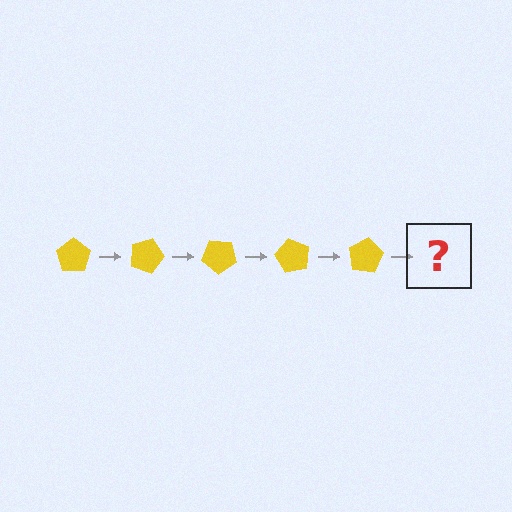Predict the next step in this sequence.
The next step is a yellow pentagon rotated 100 degrees.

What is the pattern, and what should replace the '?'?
The pattern is that the pentagon rotates 20 degrees each step. The '?' should be a yellow pentagon rotated 100 degrees.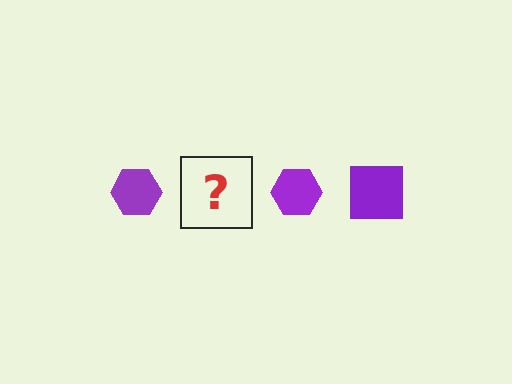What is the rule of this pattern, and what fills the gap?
The rule is that the pattern cycles through hexagon, square shapes in purple. The gap should be filled with a purple square.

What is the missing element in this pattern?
The missing element is a purple square.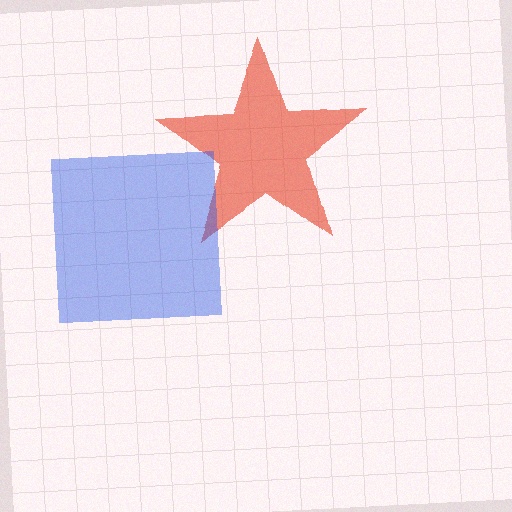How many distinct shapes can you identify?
There are 2 distinct shapes: a red star, a blue square.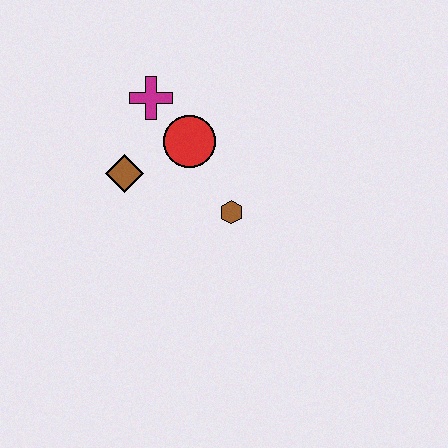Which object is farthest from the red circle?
The brown hexagon is farthest from the red circle.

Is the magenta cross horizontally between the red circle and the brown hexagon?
No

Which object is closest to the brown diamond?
The red circle is closest to the brown diamond.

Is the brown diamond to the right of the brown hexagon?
No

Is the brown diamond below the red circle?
Yes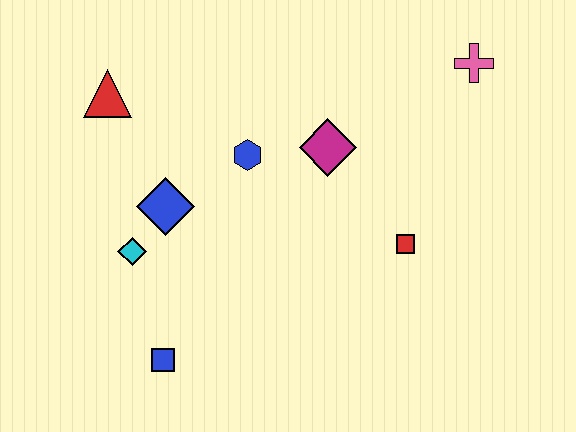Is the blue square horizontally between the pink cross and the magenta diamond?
No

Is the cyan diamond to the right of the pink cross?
No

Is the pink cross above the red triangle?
Yes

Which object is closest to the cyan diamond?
The blue diamond is closest to the cyan diamond.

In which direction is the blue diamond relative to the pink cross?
The blue diamond is to the left of the pink cross.